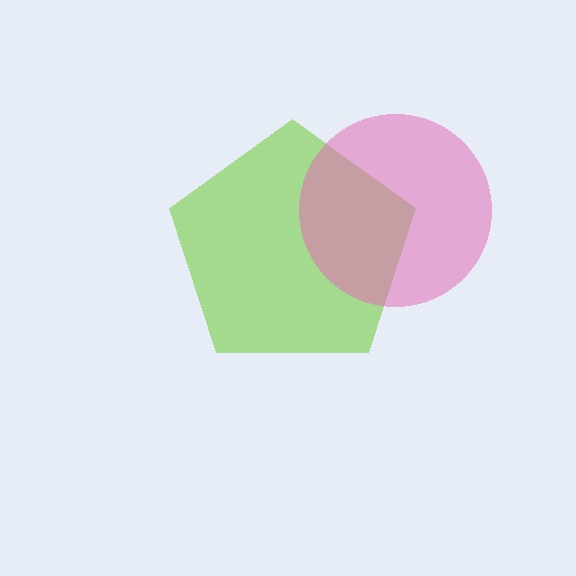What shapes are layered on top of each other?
The layered shapes are: a lime pentagon, a pink circle.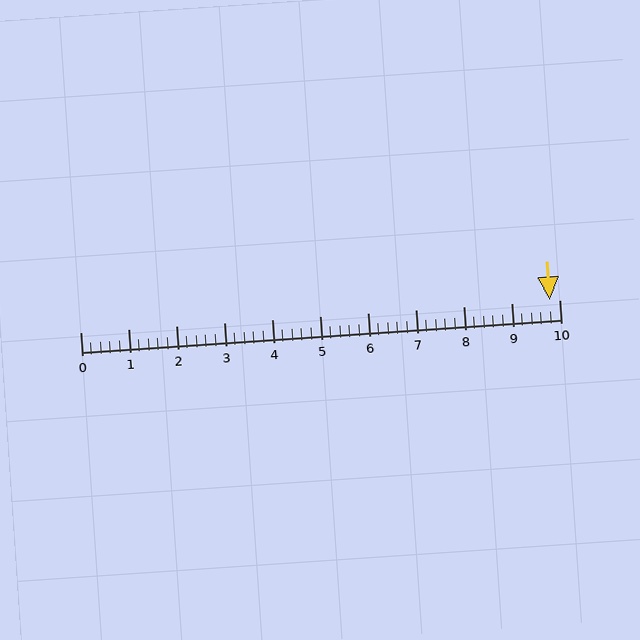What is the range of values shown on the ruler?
The ruler shows values from 0 to 10.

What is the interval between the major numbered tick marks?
The major tick marks are spaced 1 units apart.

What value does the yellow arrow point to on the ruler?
The yellow arrow points to approximately 9.8.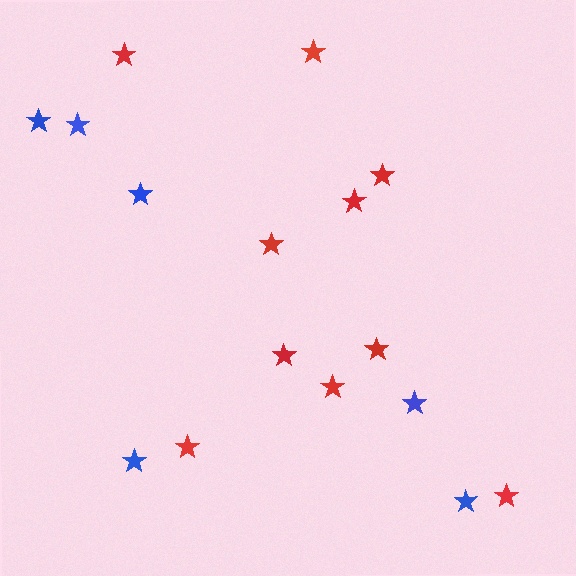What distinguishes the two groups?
There are 2 groups: one group of blue stars (6) and one group of red stars (10).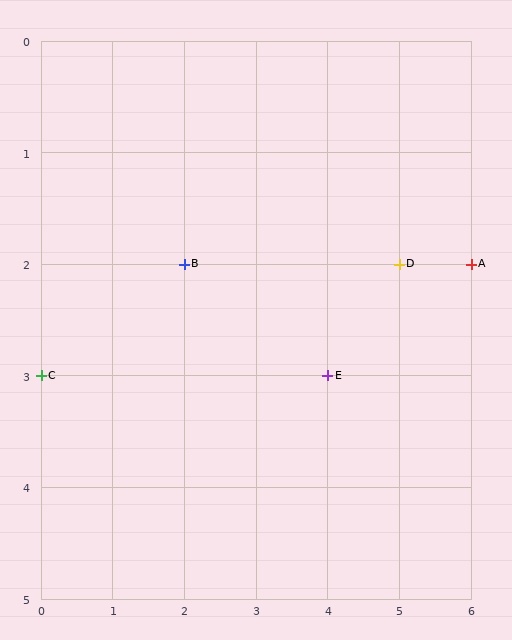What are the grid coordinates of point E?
Point E is at grid coordinates (4, 3).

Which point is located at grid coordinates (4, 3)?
Point E is at (4, 3).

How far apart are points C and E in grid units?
Points C and E are 4 columns apart.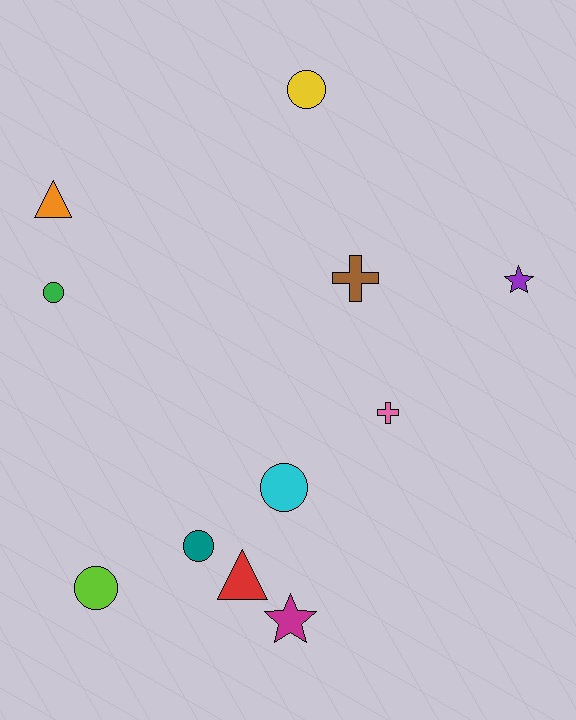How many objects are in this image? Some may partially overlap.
There are 11 objects.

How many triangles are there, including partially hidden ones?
There are 2 triangles.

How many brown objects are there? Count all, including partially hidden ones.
There is 1 brown object.